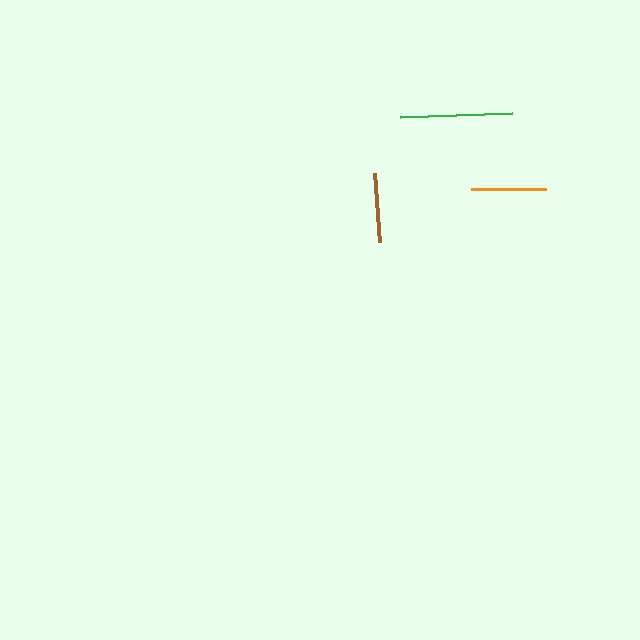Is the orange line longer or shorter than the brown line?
The orange line is longer than the brown line.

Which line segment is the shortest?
The brown line is the shortest at approximately 69 pixels.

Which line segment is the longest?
The green line is the longest at approximately 113 pixels.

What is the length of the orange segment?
The orange segment is approximately 75 pixels long.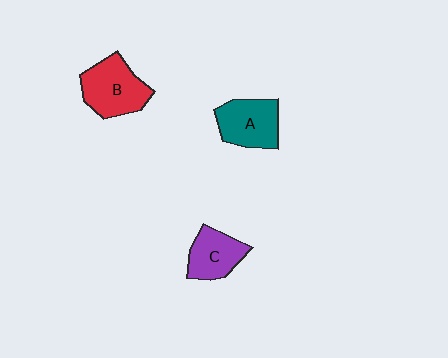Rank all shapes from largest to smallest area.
From largest to smallest: B (red), A (teal), C (purple).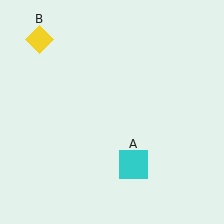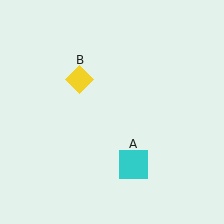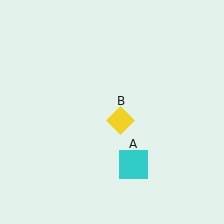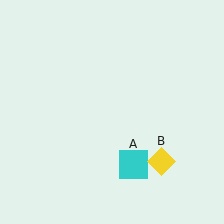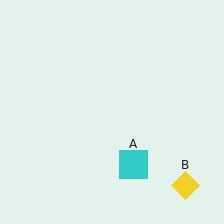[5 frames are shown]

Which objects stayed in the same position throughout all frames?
Cyan square (object A) remained stationary.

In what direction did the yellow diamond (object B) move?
The yellow diamond (object B) moved down and to the right.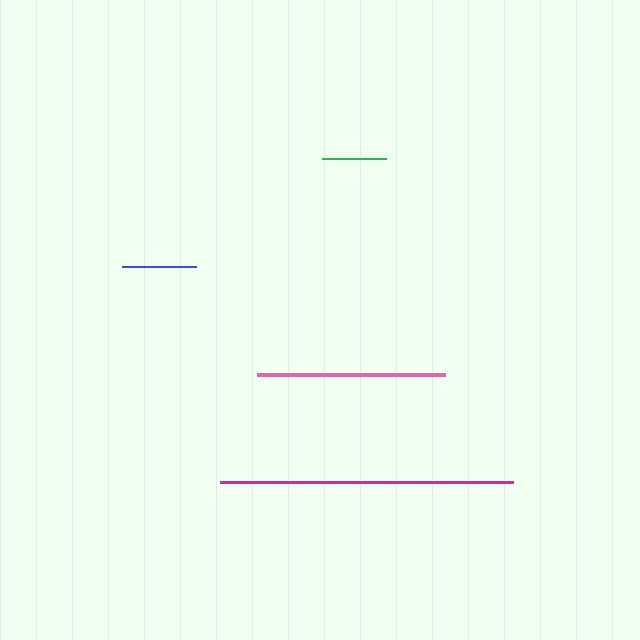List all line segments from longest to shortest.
From longest to shortest: magenta, pink, blue, green.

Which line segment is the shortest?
The green line is the shortest at approximately 64 pixels.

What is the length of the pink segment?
The pink segment is approximately 188 pixels long.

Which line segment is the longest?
The magenta line is the longest at approximately 293 pixels.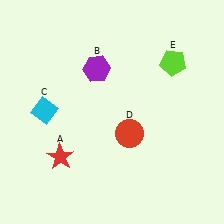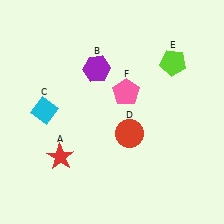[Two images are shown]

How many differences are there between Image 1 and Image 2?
There is 1 difference between the two images.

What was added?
A pink pentagon (F) was added in Image 2.